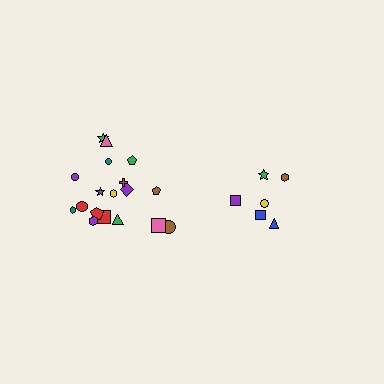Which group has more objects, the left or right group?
The left group.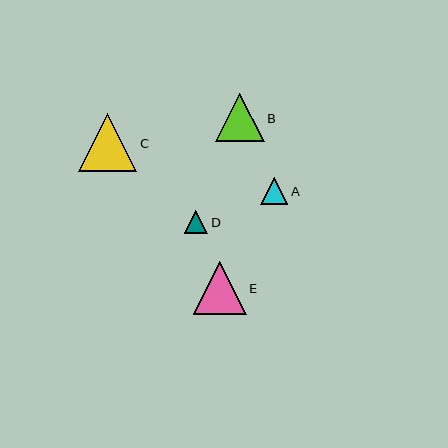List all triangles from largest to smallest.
From largest to smallest: C, E, B, A, D.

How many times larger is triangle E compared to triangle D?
Triangle E is approximately 2.2 times the size of triangle D.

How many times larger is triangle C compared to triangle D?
Triangle C is approximately 2.5 times the size of triangle D.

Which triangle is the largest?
Triangle C is the largest with a size of approximately 58 pixels.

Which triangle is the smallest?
Triangle D is the smallest with a size of approximately 23 pixels.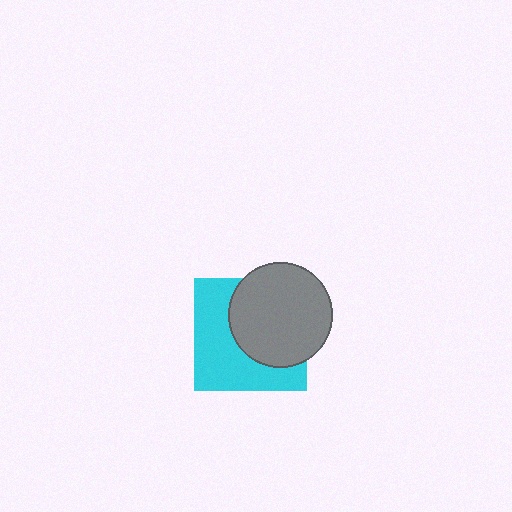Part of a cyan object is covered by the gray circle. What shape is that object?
It is a square.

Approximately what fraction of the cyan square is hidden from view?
Roughly 49% of the cyan square is hidden behind the gray circle.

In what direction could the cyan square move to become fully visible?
The cyan square could move toward the lower-left. That would shift it out from behind the gray circle entirely.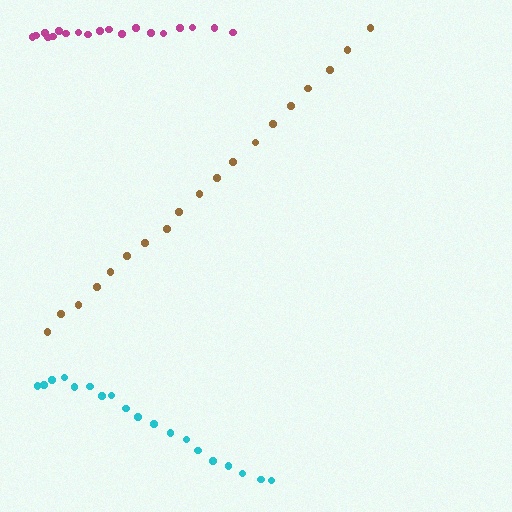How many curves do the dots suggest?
There are 3 distinct paths.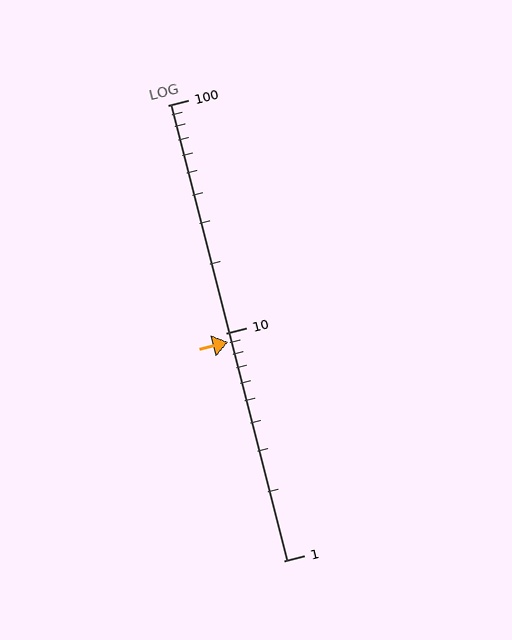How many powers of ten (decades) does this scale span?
The scale spans 2 decades, from 1 to 100.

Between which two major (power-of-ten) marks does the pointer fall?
The pointer is between 1 and 10.